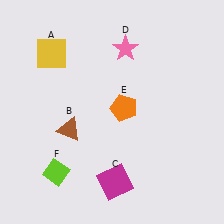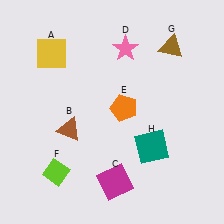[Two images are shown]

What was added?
A brown triangle (G), a teal square (H) were added in Image 2.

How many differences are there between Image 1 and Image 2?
There are 2 differences between the two images.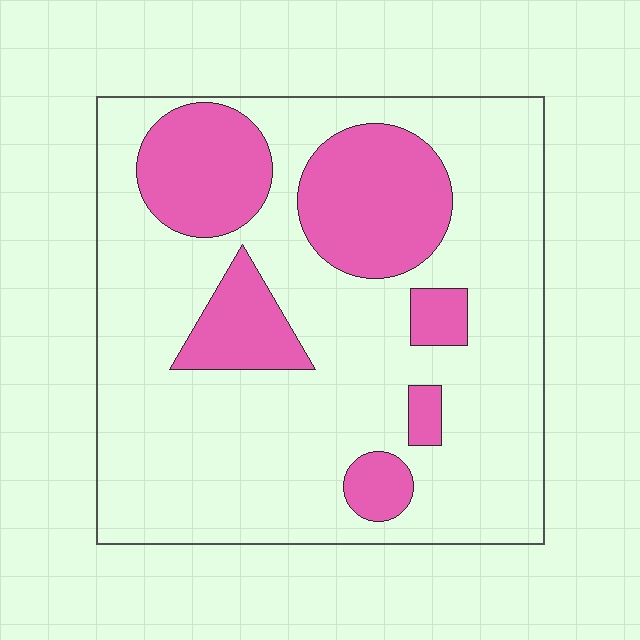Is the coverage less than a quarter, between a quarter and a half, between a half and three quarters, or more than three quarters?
Between a quarter and a half.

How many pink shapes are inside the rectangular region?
6.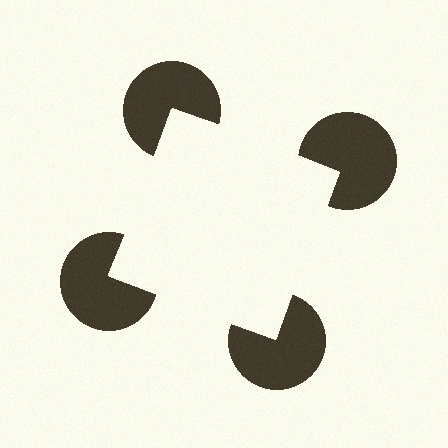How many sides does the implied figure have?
4 sides.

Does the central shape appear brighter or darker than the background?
It typically appears slightly brighter than the background, even though no actual brightness change is drawn.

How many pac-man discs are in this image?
There are 4 — one at each vertex of the illusory square.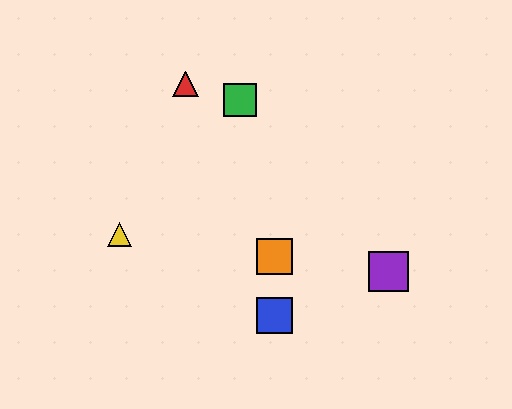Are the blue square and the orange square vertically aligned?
Yes, both are at x≈274.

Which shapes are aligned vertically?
The blue square, the orange square are aligned vertically.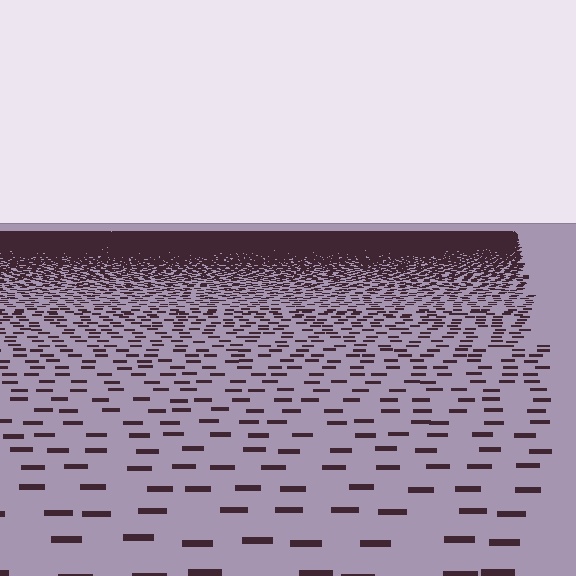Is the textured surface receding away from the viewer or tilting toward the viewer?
The surface is receding away from the viewer. Texture elements get smaller and denser toward the top.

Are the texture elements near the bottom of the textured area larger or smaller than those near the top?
Larger. Near the bottom, elements are closer to the viewer and appear at a bigger on-screen size.